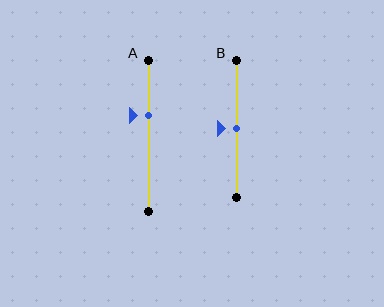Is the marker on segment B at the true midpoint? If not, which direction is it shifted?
Yes, the marker on segment B is at the true midpoint.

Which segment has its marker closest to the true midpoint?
Segment B has its marker closest to the true midpoint.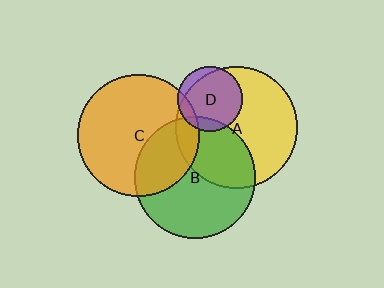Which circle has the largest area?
Circle C (orange).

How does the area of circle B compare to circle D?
Approximately 3.5 times.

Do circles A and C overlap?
Yes.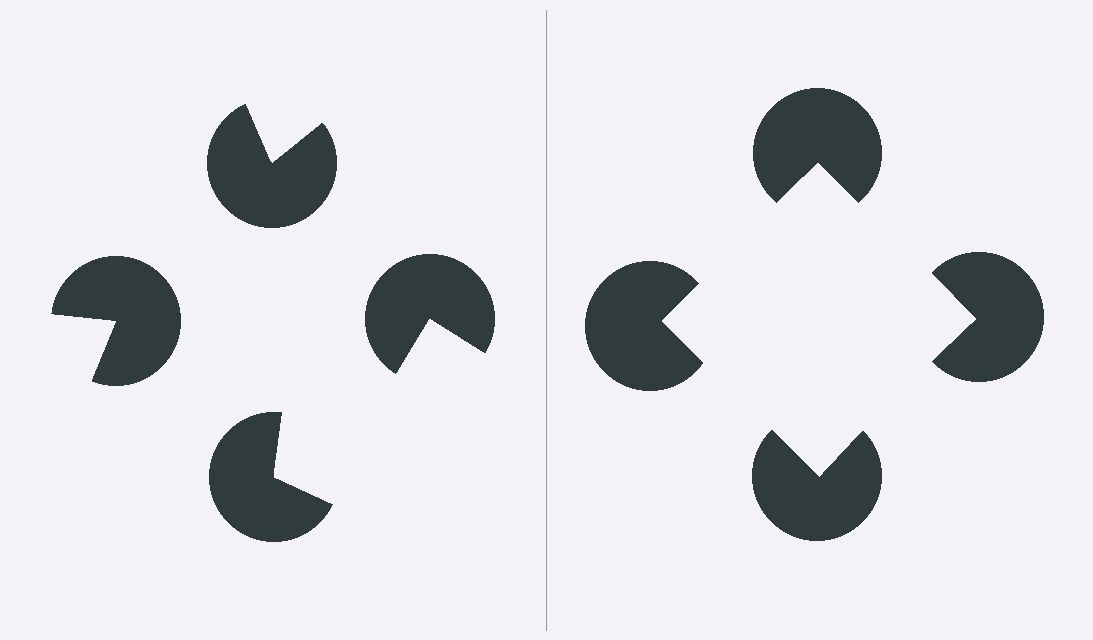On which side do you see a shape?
An illusory square appears on the right side. On the left side the wedge cuts are rotated, so no coherent shape forms.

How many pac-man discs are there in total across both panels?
8 — 4 on each side.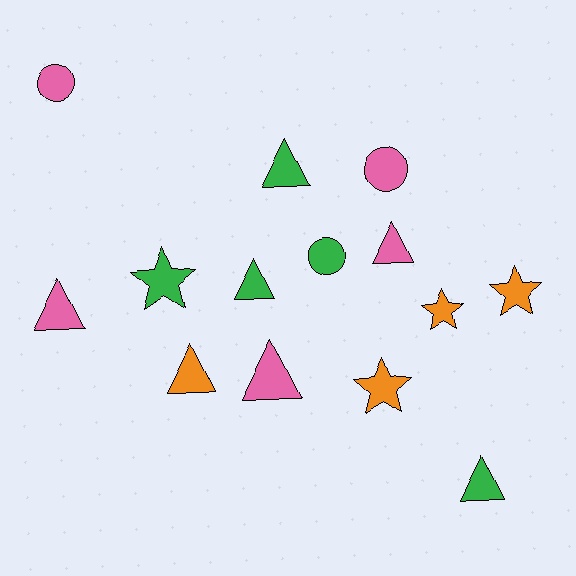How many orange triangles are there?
There is 1 orange triangle.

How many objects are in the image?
There are 14 objects.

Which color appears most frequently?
Pink, with 5 objects.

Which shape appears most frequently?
Triangle, with 7 objects.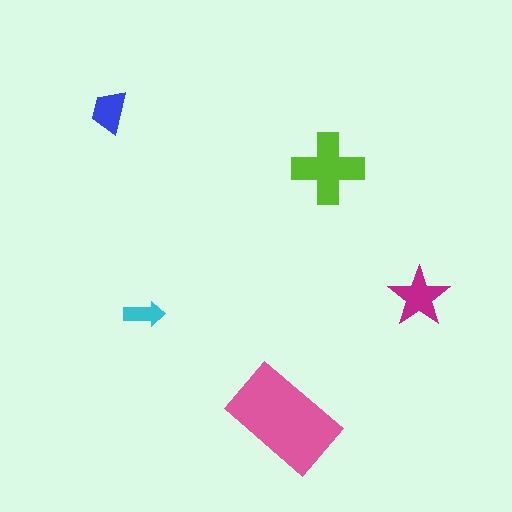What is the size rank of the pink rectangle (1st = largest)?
1st.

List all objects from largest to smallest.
The pink rectangle, the lime cross, the magenta star, the blue trapezoid, the cyan arrow.